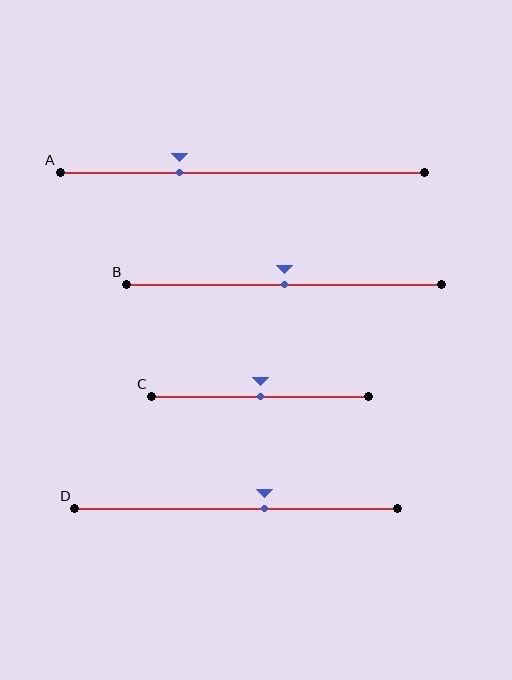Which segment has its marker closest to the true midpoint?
Segment B has its marker closest to the true midpoint.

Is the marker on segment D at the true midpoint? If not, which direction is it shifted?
No, the marker on segment D is shifted to the right by about 9% of the segment length.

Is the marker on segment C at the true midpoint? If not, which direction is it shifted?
Yes, the marker on segment C is at the true midpoint.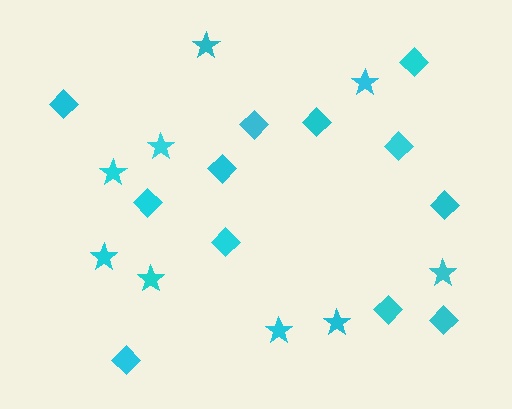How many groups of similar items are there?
There are 2 groups: one group of stars (9) and one group of diamonds (12).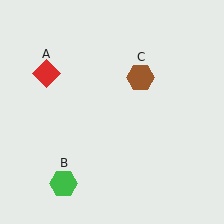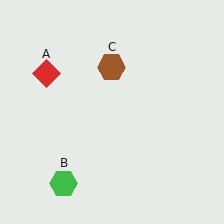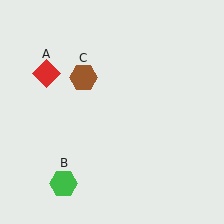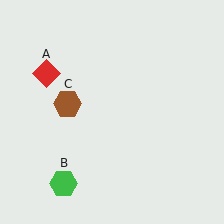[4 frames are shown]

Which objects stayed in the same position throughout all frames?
Red diamond (object A) and green hexagon (object B) remained stationary.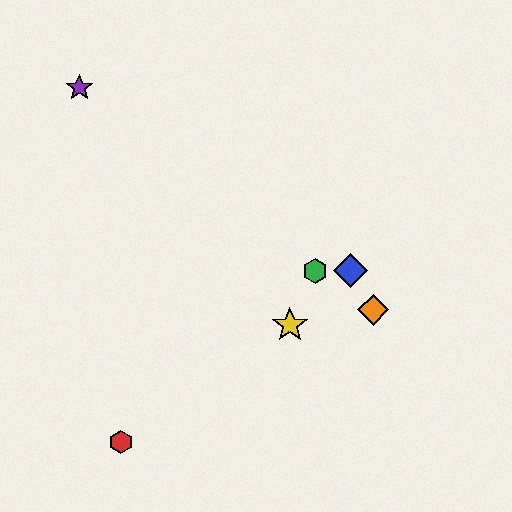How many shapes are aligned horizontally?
2 shapes (the blue diamond, the green hexagon) are aligned horizontally.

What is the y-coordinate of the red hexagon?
The red hexagon is at y≈442.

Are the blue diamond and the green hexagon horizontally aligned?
Yes, both are at y≈271.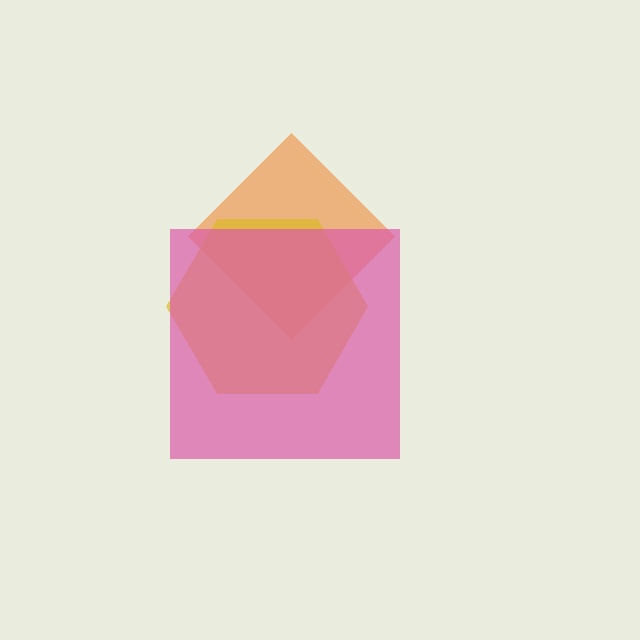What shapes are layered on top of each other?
The layered shapes are: an orange diamond, a yellow hexagon, a pink square.